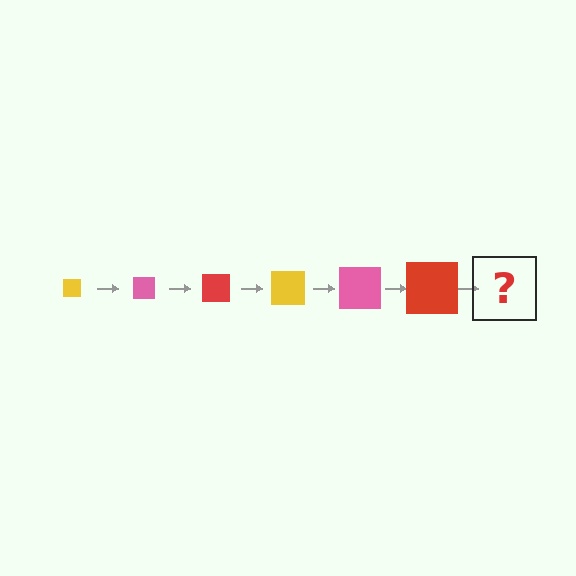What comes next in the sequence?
The next element should be a yellow square, larger than the previous one.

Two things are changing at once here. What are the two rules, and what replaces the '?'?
The two rules are that the square grows larger each step and the color cycles through yellow, pink, and red. The '?' should be a yellow square, larger than the previous one.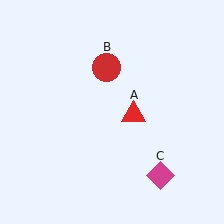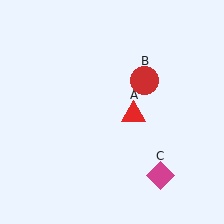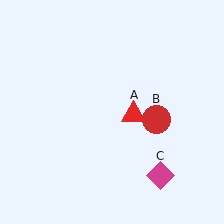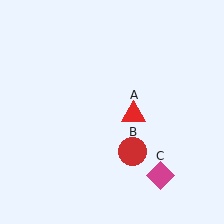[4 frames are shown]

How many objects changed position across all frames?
1 object changed position: red circle (object B).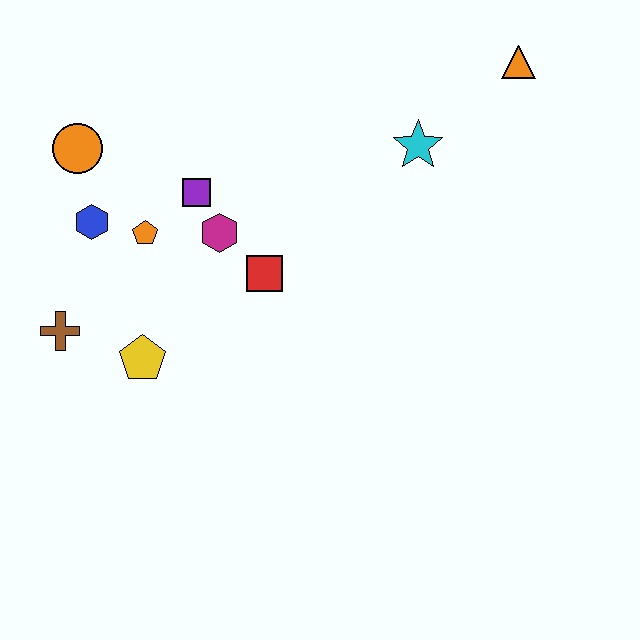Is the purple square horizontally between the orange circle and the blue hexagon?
No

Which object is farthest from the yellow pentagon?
The orange triangle is farthest from the yellow pentagon.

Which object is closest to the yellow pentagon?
The brown cross is closest to the yellow pentagon.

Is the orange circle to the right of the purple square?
No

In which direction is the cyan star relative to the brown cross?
The cyan star is to the right of the brown cross.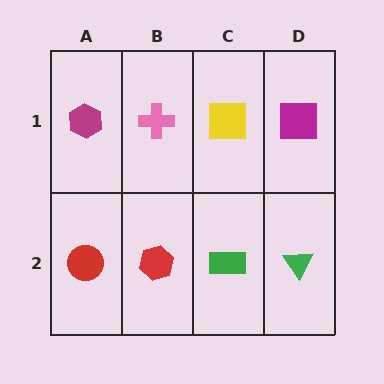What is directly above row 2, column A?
A magenta hexagon.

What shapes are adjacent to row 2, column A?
A magenta hexagon (row 1, column A), a red hexagon (row 2, column B).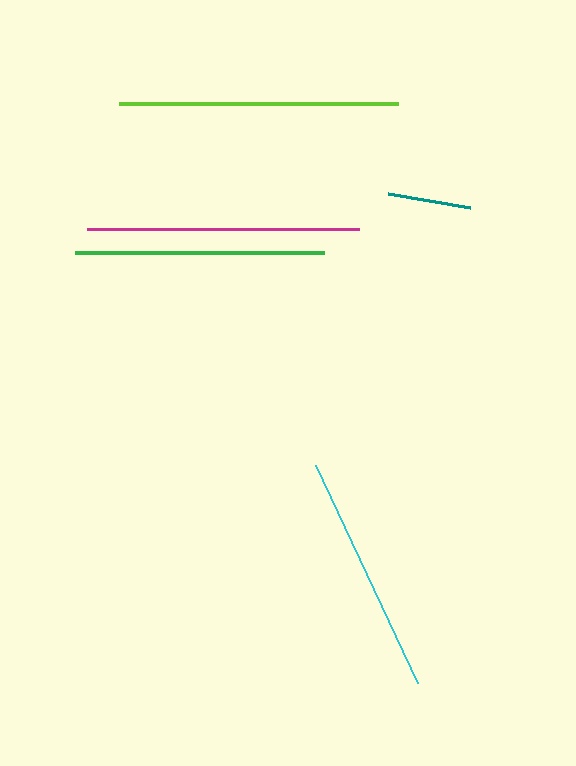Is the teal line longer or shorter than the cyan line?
The cyan line is longer than the teal line.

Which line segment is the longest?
The lime line is the longest at approximately 280 pixels.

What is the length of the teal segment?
The teal segment is approximately 83 pixels long.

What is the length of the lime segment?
The lime segment is approximately 280 pixels long.